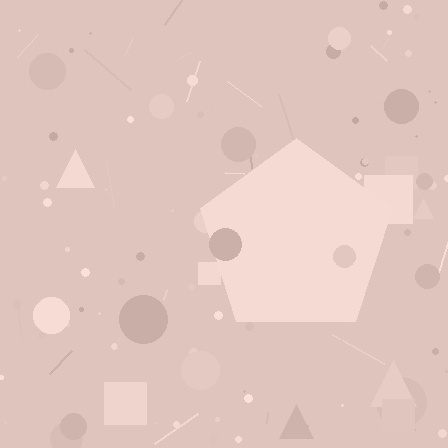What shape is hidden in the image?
A pentagon is hidden in the image.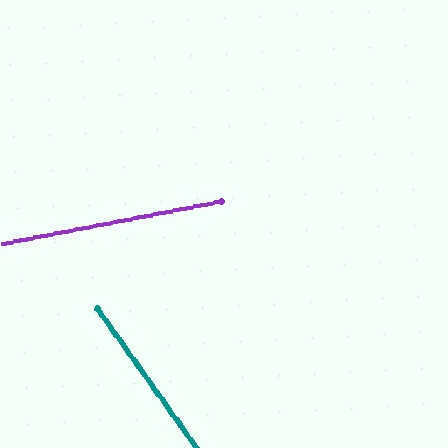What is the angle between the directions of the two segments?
Approximately 65 degrees.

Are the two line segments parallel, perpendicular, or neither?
Neither parallel nor perpendicular — they differ by about 65°.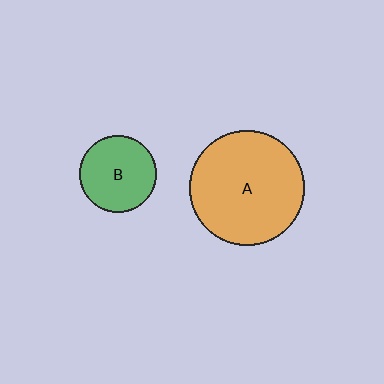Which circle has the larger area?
Circle A (orange).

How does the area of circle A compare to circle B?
Approximately 2.2 times.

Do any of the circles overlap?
No, none of the circles overlap.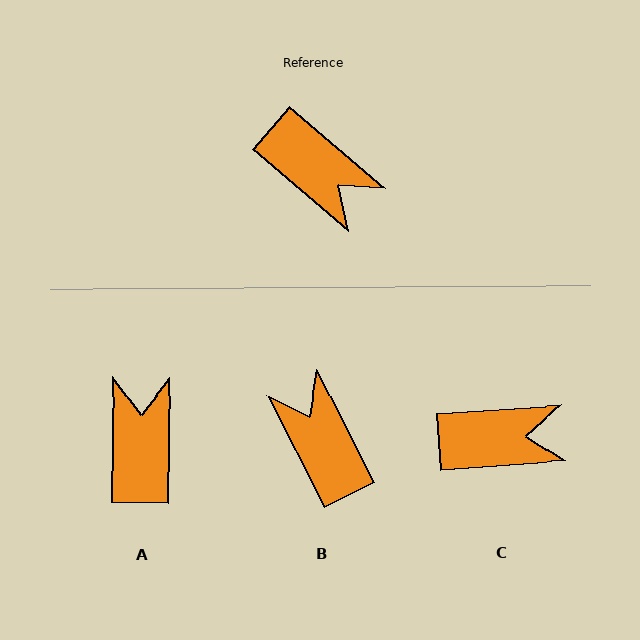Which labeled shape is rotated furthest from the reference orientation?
B, about 158 degrees away.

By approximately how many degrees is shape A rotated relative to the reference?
Approximately 130 degrees counter-clockwise.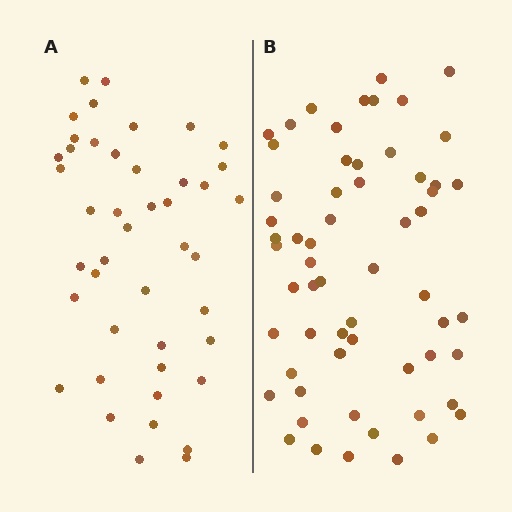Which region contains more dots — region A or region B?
Region B (the right region) has more dots.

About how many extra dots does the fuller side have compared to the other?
Region B has approximately 15 more dots than region A.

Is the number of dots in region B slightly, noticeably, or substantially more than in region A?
Region B has noticeably more, but not dramatically so. The ratio is roughly 1.4 to 1.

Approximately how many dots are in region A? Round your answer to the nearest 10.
About 40 dots. (The exact count is 44, which rounds to 40.)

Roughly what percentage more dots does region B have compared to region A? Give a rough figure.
About 35% more.